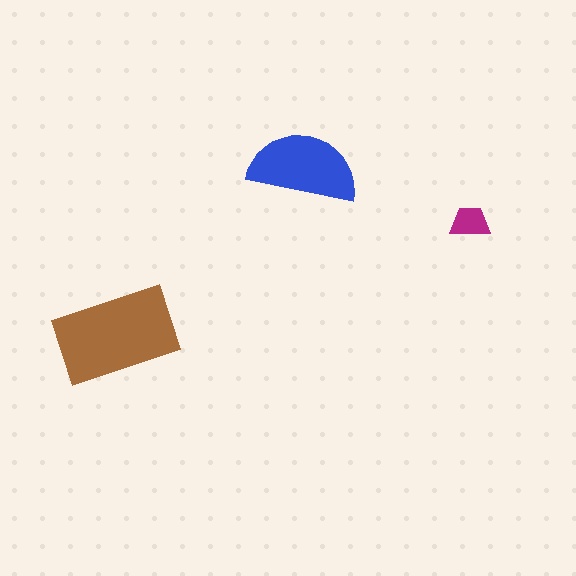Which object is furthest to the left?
The brown rectangle is leftmost.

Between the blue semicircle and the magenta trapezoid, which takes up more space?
The blue semicircle.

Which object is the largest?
The brown rectangle.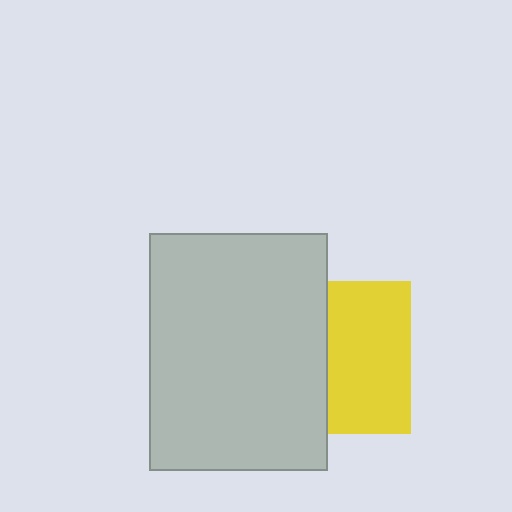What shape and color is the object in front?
The object in front is a light gray rectangle.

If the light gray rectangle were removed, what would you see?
You would see the complete yellow square.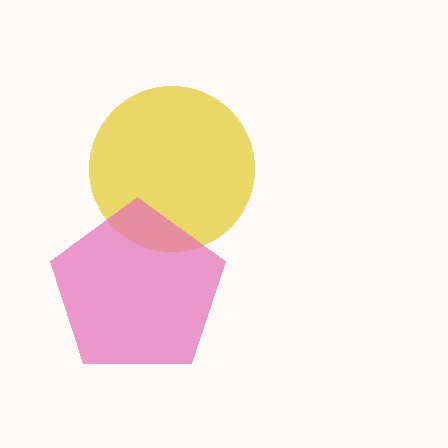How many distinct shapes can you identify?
There are 2 distinct shapes: a yellow circle, a pink pentagon.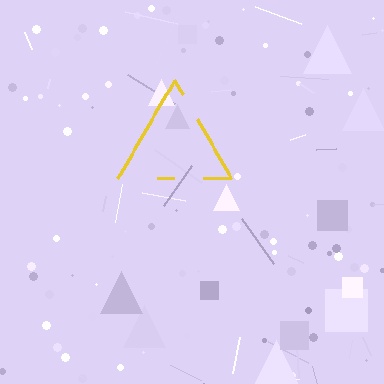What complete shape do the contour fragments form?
The contour fragments form a triangle.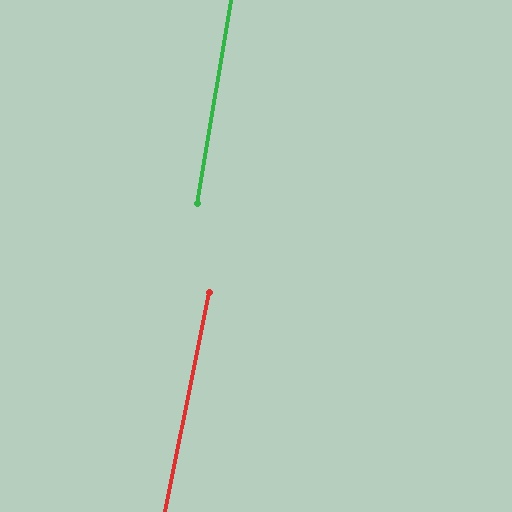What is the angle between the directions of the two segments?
Approximately 2 degrees.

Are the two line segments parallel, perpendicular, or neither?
Parallel — their directions differ by only 1.7°.